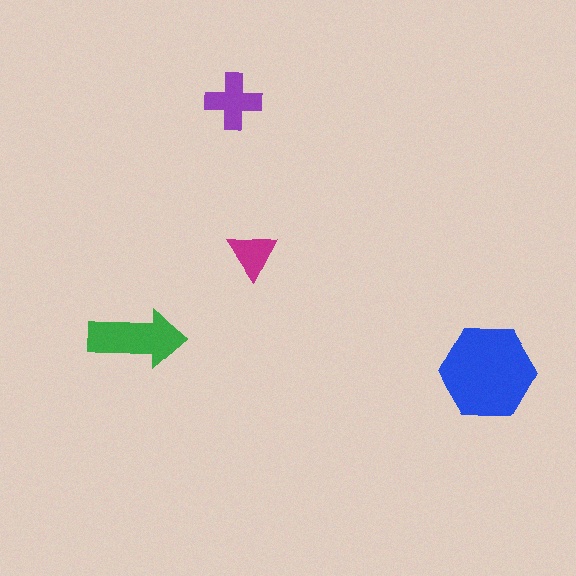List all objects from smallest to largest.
The magenta triangle, the purple cross, the green arrow, the blue hexagon.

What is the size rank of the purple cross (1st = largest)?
3rd.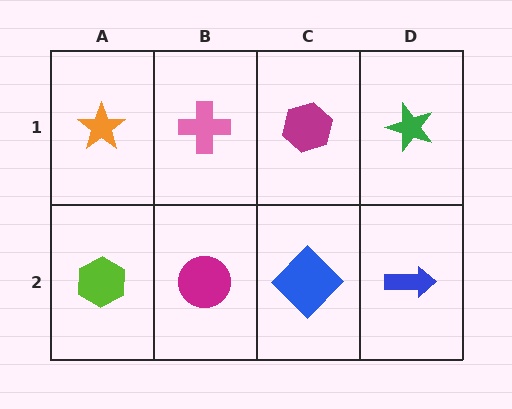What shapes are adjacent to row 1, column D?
A blue arrow (row 2, column D), a magenta hexagon (row 1, column C).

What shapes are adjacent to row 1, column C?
A blue diamond (row 2, column C), a pink cross (row 1, column B), a green star (row 1, column D).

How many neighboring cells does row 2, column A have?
2.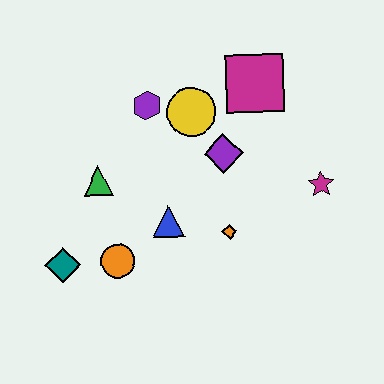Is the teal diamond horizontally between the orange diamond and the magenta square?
No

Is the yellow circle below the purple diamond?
No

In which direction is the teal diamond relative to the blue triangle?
The teal diamond is to the left of the blue triangle.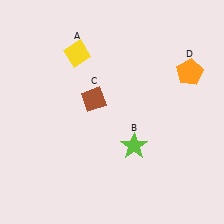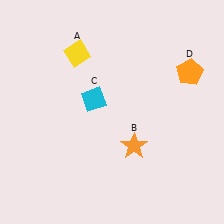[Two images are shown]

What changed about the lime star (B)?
In Image 1, B is lime. In Image 2, it changed to orange.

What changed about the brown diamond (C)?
In Image 1, C is brown. In Image 2, it changed to cyan.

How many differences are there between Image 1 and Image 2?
There are 2 differences between the two images.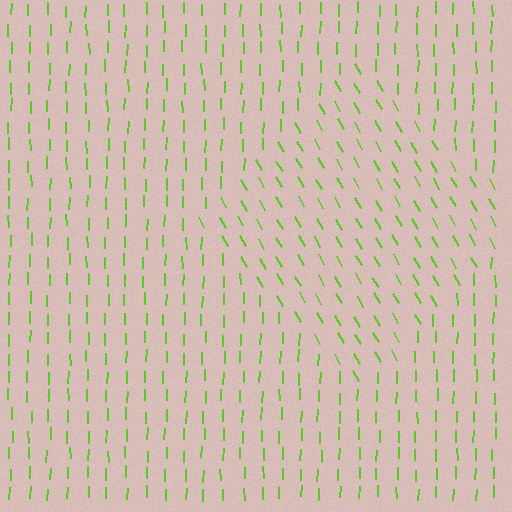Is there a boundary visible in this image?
Yes, there is a texture boundary formed by a change in line orientation.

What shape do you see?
I see a diamond.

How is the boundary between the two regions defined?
The boundary is defined purely by a change in line orientation (approximately 31 degrees difference). All lines are the same color and thickness.